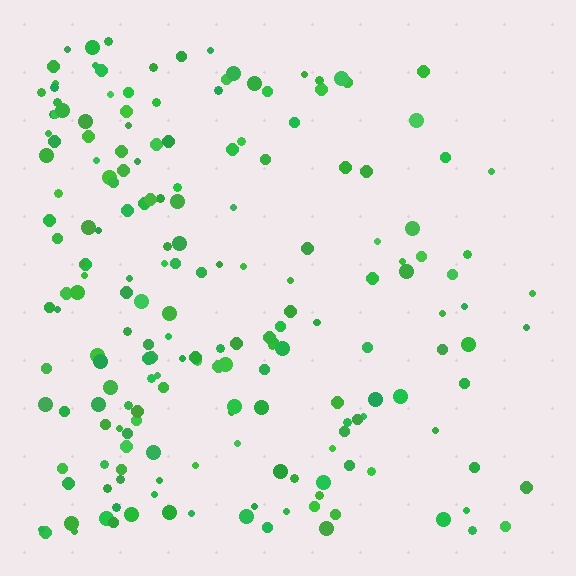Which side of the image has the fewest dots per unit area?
The right.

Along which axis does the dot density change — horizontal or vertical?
Horizontal.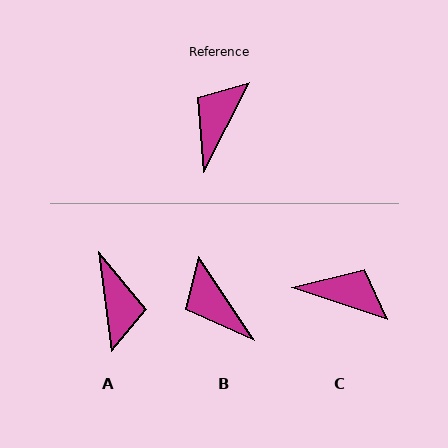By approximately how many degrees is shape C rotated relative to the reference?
Approximately 82 degrees clockwise.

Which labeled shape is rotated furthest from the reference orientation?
A, about 145 degrees away.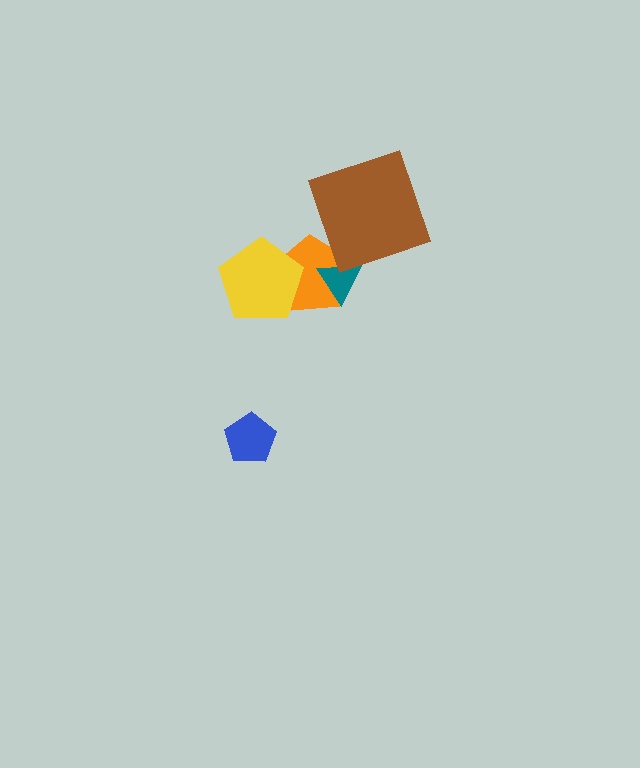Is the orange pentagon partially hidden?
Yes, it is partially covered by another shape.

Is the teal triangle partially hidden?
No, no other shape covers it.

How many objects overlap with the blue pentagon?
0 objects overlap with the blue pentagon.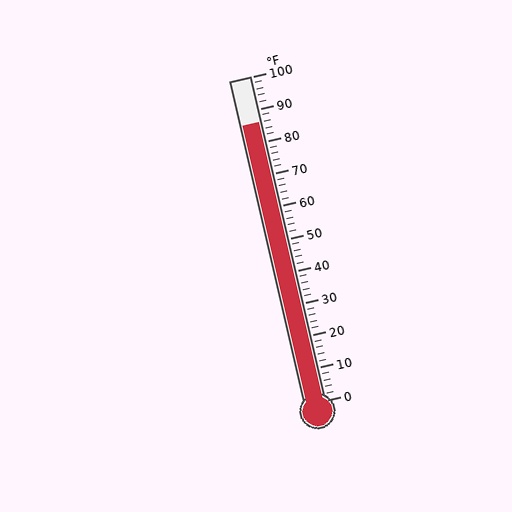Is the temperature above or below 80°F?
The temperature is above 80°F.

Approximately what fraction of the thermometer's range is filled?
The thermometer is filled to approximately 85% of its range.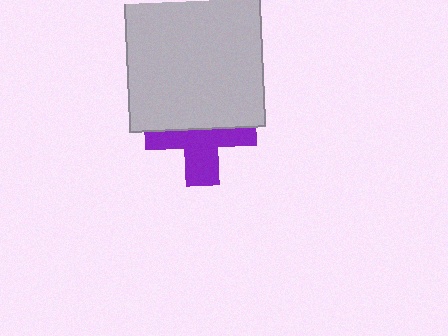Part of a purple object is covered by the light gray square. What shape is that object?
It is a cross.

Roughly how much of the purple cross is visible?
About half of it is visible (roughly 50%).